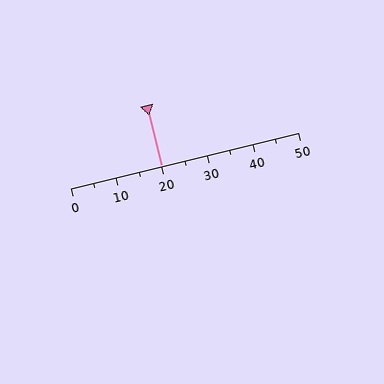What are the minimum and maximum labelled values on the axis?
The axis runs from 0 to 50.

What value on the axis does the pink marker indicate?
The marker indicates approximately 20.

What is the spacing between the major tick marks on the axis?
The major ticks are spaced 10 apart.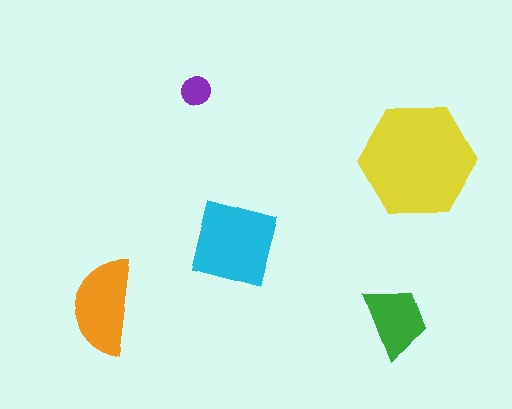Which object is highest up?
The purple circle is topmost.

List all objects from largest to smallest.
The yellow hexagon, the cyan square, the orange semicircle, the green trapezoid, the purple circle.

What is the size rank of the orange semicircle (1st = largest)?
3rd.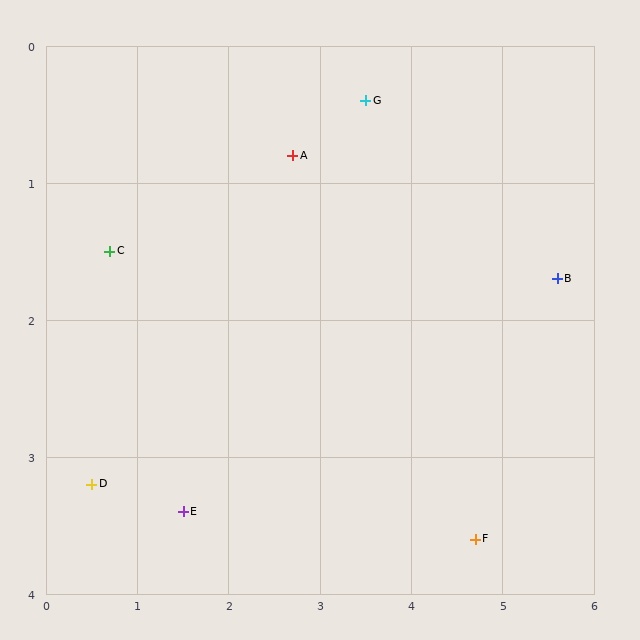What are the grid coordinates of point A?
Point A is at approximately (2.7, 0.8).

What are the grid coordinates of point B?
Point B is at approximately (5.6, 1.7).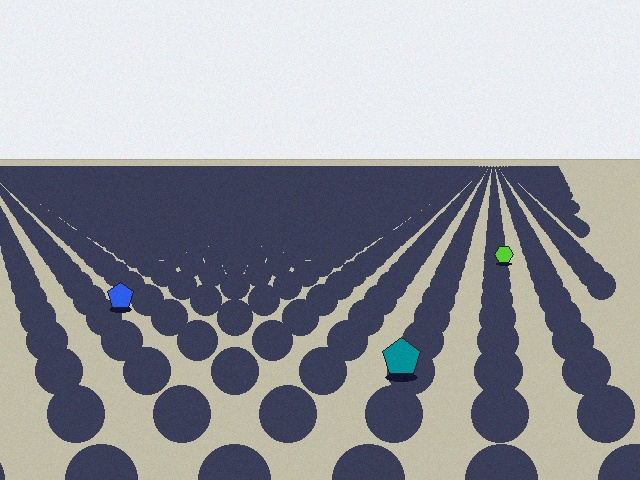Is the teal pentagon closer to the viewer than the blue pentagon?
Yes. The teal pentagon is closer — you can tell from the texture gradient: the ground texture is coarser near it.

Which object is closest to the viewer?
The teal pentagon is closest. The texture marks near it are larger and more spread out.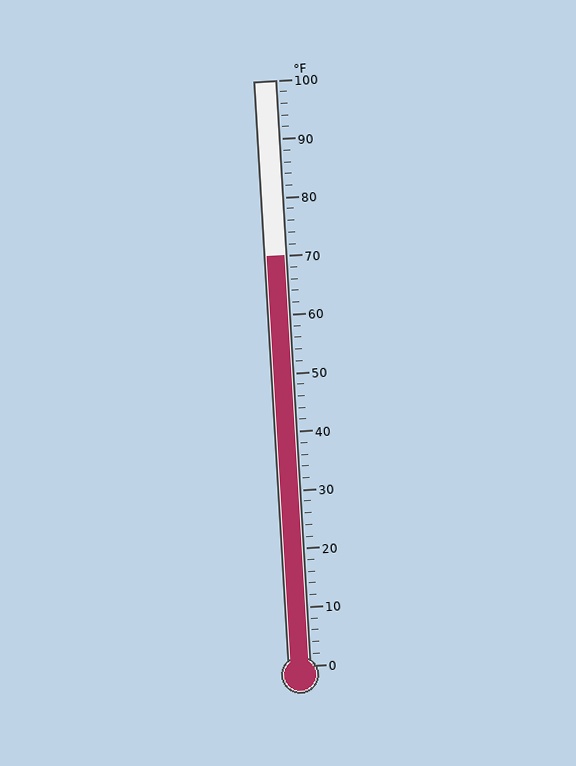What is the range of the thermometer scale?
The thermometer scale ranges from 0°F to 100°F.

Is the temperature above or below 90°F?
The temperature is below 90°F.